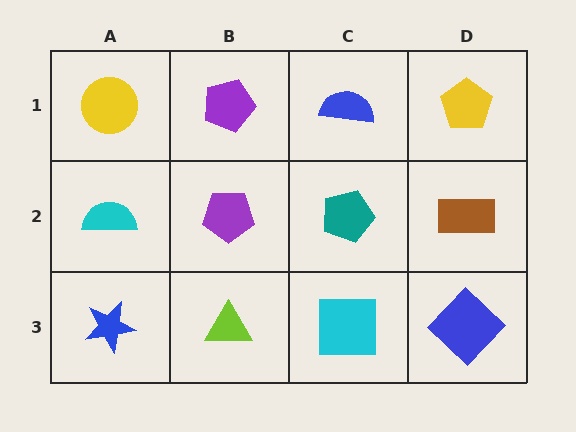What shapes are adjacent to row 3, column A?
A cyan semicircle (row 2, column A), a lime triangle (row 3, column B).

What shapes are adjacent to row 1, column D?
A brown rectangle (row 2, column D), a blue semicircle (row 1, column C).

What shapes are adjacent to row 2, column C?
A blue semicircle (row 1, column C), a cyan square (row 3, column C), a purple pentagon (row 2, column B), a brown rectangle (row 2, column D).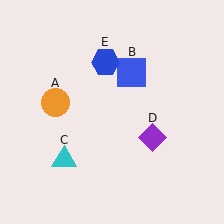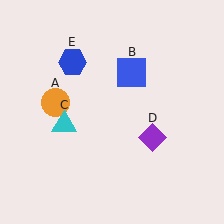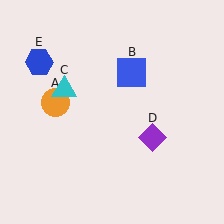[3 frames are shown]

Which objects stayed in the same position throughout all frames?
Orange circle (object A) and blue square (object B) and purple diamond (object D) remained stationary.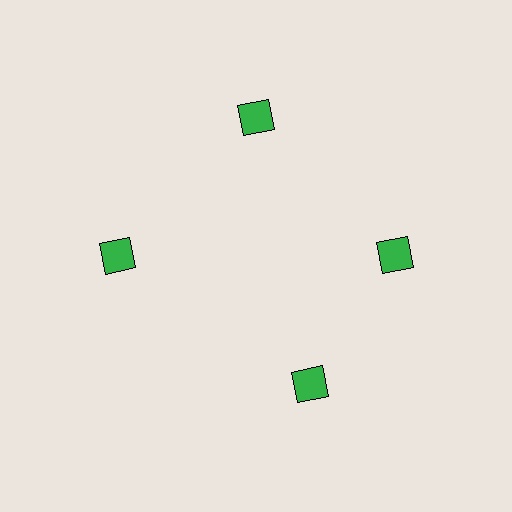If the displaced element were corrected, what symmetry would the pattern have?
It would have 4-fold rotational symmetry — the pattern would map onto itself every 90 degrees.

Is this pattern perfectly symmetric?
No. The 4 green squares are arranged in a ring, but one element near the 6 o'clock position is rotated out of alignment along the ring, breaking the 4-fold rotational symmetry.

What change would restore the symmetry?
The symmetry would be restored by rotating it back into even spacing with its neighbors so that all 4 squares sit at equal angles and equal distance from the center.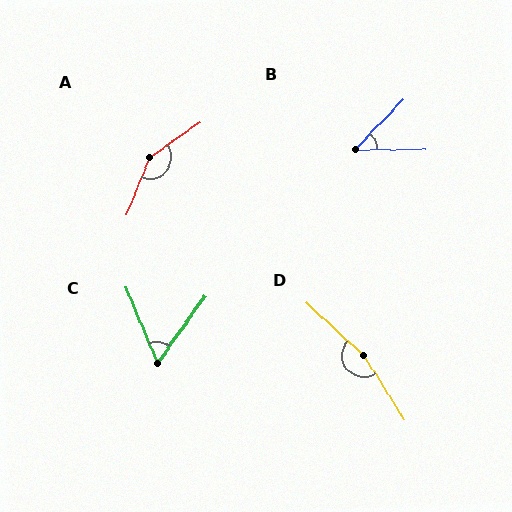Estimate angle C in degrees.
Approximately 58 degrees.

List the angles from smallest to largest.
B (45°), C (58°), A (146°), D (165°).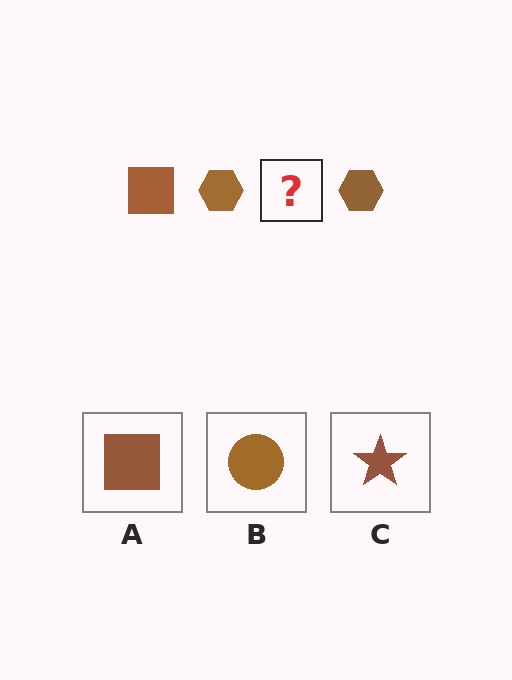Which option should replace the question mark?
Option A.